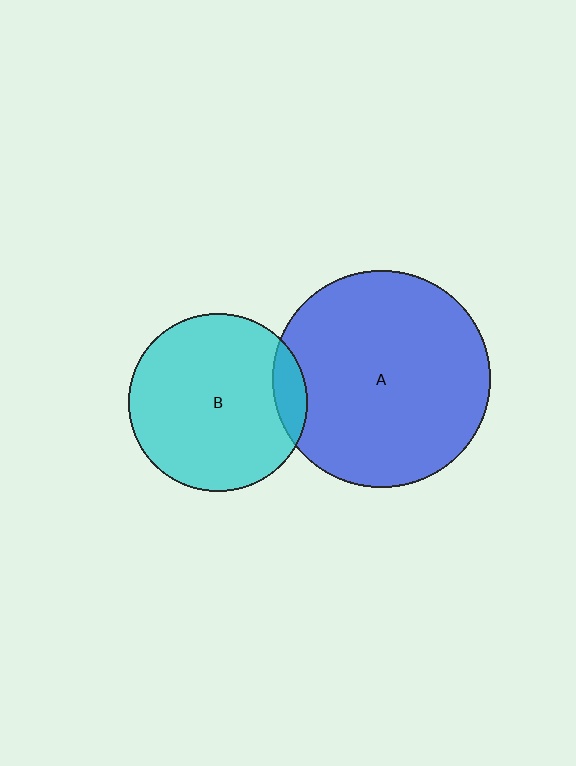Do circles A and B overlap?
Yes.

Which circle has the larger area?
Circle A (blue).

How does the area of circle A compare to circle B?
Approximately 1.5 times.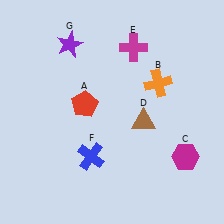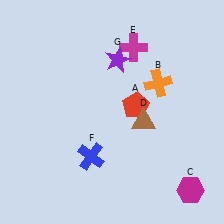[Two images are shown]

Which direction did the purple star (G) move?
The purple star (G) moved right.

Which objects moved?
The objects that moved are: the red pentagon (A), the magenta hexagon (C), the purple star (G).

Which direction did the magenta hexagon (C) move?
The magenta hexagon (C) moved down.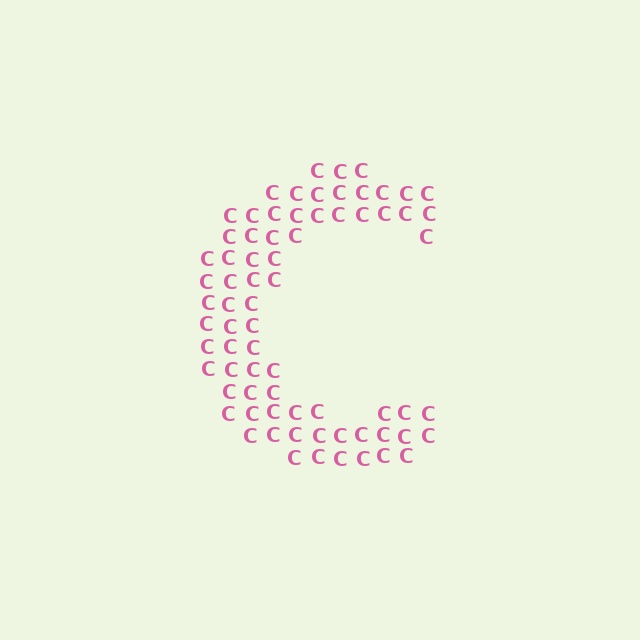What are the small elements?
The small elements are letter C's.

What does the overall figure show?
The overall figure shows the letter C.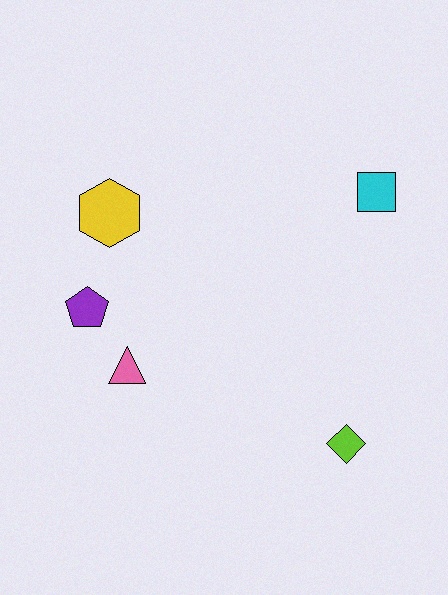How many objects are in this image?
There are 5 objects.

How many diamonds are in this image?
There is 1 diamond.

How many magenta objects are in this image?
There are no magenta objects.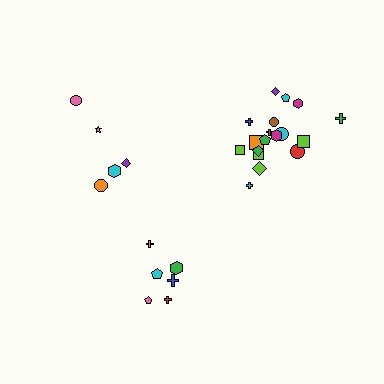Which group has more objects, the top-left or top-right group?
The top-right group.